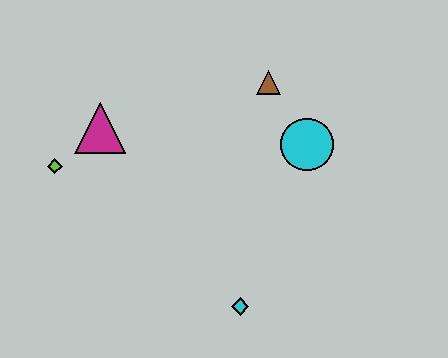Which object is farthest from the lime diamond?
The cyan circle is farthest from the lime diamond.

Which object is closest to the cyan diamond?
The cyan circle is closest to the cyan diamond.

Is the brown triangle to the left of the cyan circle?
Yes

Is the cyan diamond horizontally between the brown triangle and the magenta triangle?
Yes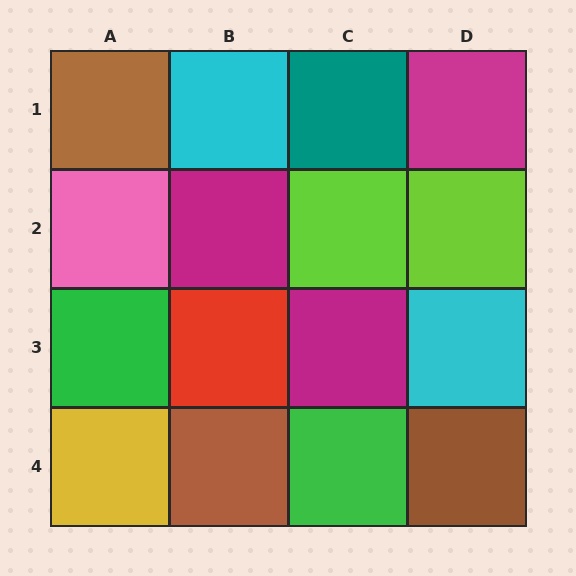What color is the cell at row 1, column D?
Magenta.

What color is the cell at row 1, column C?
Teal.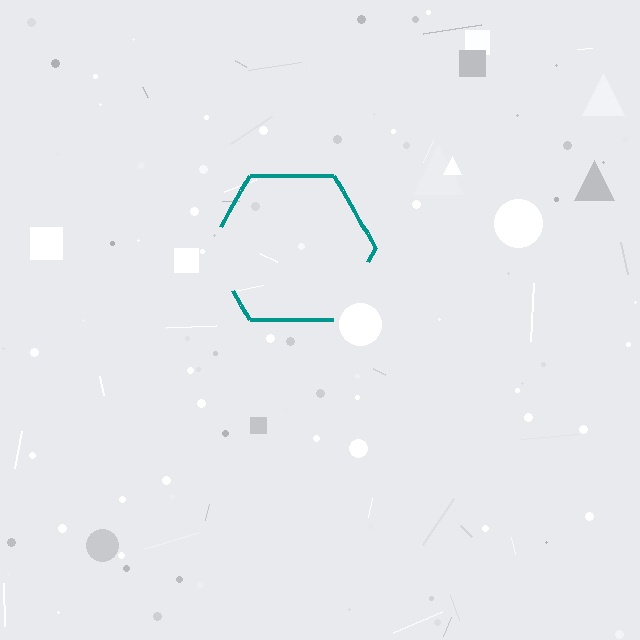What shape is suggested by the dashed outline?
The dashed outline suggests a hexagon.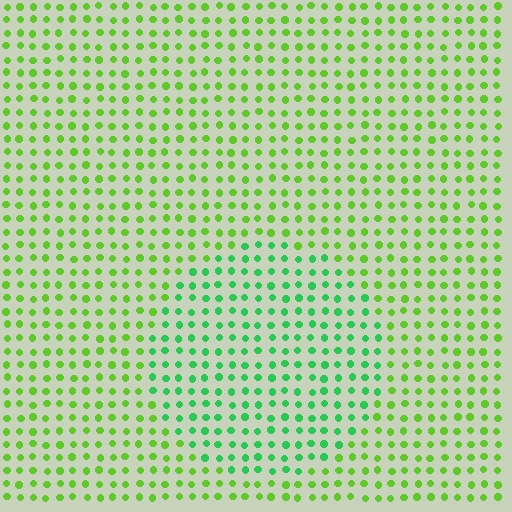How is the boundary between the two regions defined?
The boundary is defined purely by a slight shift in hue (about 36 degrees). Spacing, size, and orientation are identical on both sides.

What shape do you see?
I see a circle.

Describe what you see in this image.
The image is filled with small lime elements in a uniform arrangement. A circle-shaped region is visible where the elements are tinted to a slightly different hue, forming a subtle color boundary.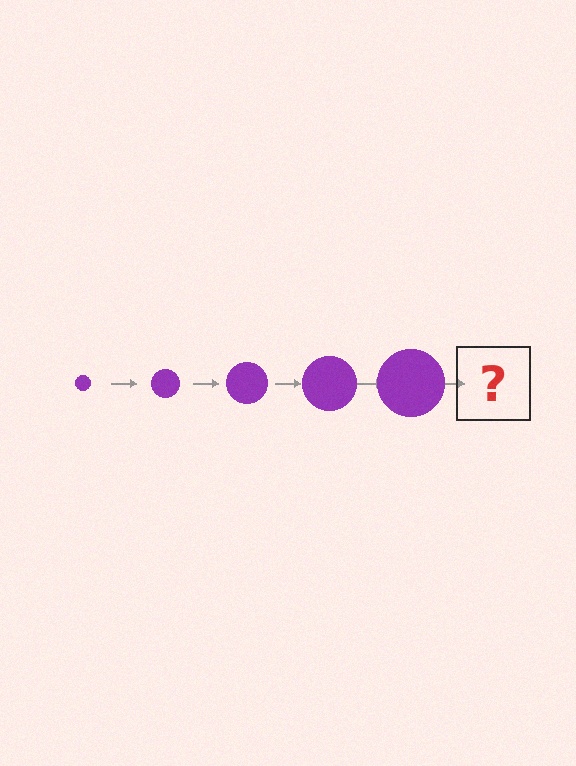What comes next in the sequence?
The next element should be a purple circle, larger than the previous one.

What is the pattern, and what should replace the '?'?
The pattern is that the circle gets progressively larger each step. The '?' should be a purple circle, larger than the previous one.